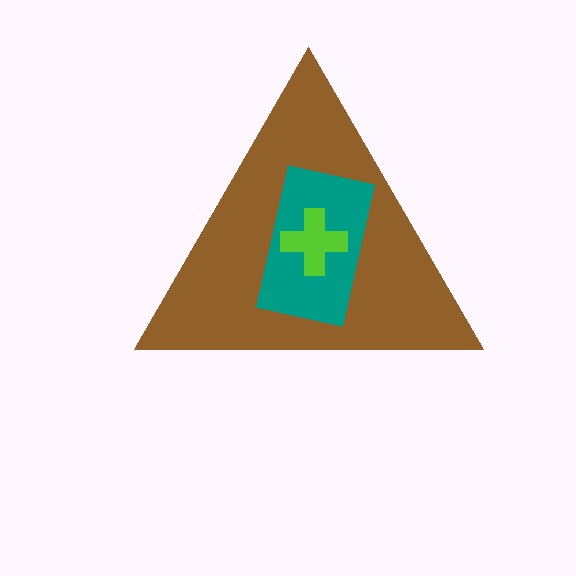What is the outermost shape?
The brown triangle.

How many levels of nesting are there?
3.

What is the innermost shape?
The lime cross.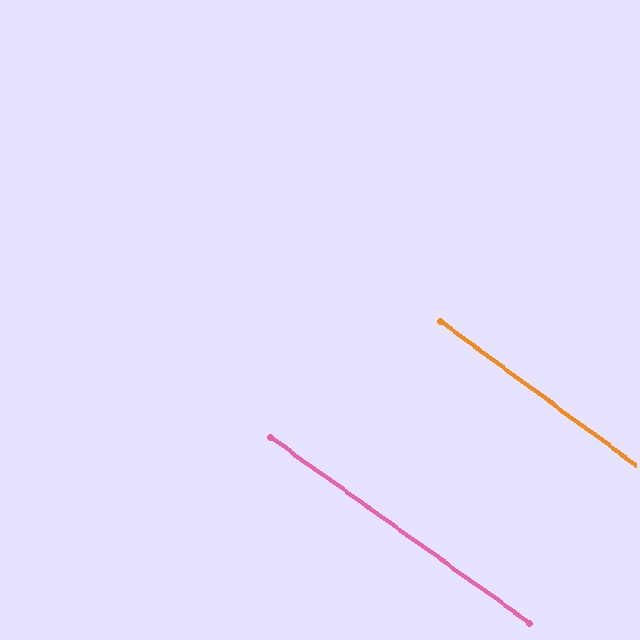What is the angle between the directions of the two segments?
Approximately 1 degree.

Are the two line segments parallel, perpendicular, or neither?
Parallel — their directions differ by only 0.9°.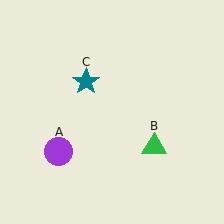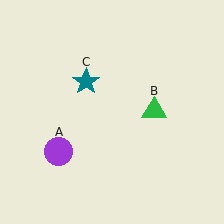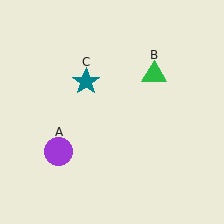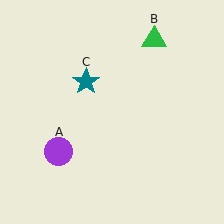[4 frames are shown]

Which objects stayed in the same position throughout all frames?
Purple circle (object A) and teal star (object C) remained stationary.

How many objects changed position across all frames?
1 object changed position: green triangle (object B).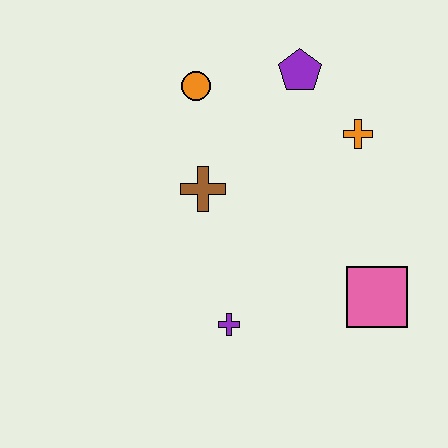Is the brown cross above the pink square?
Yes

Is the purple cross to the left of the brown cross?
No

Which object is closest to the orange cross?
The purple pentagon is closest to the orange cross.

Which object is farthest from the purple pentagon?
The purple cross is farthest from the purple pentagon.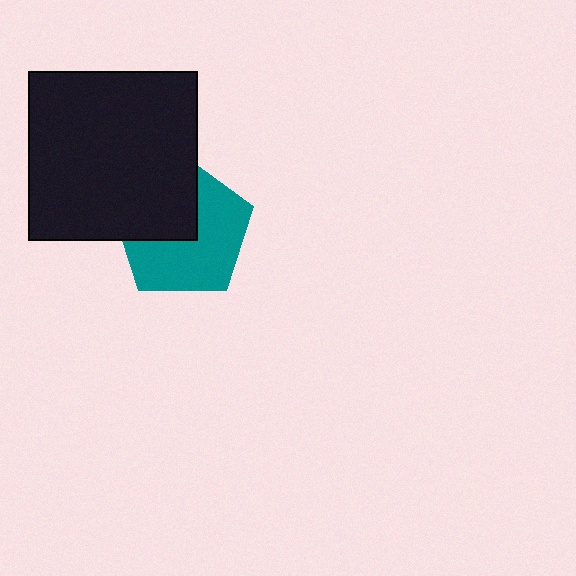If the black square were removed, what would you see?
You would see the complete teal pentagon.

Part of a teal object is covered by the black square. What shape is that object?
It is a pentagon.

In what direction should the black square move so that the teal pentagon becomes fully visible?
The black square should move toward the upper-left. That is the shortest direction to clear the overlap and leave the teal pentagon fully visible.